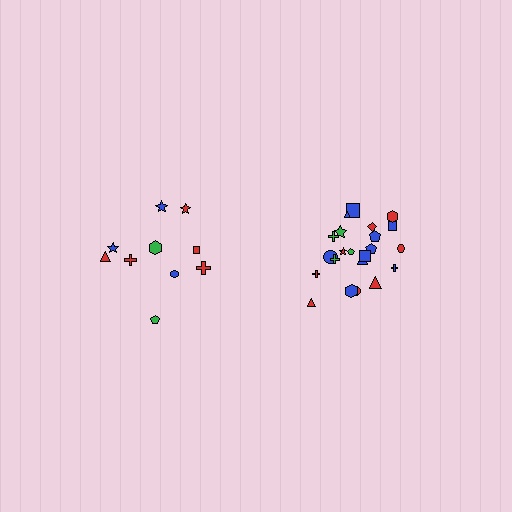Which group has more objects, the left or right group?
The right group.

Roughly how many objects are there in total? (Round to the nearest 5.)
Roughly 30 objects in total.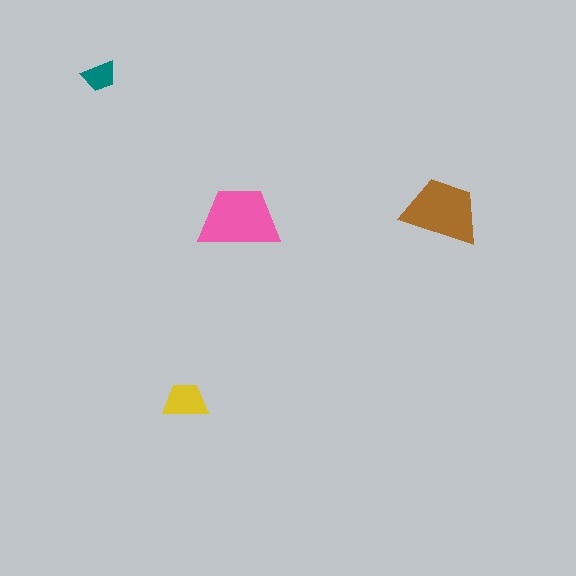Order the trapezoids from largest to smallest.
the pink one, the brown one, the yellow one, the teal one.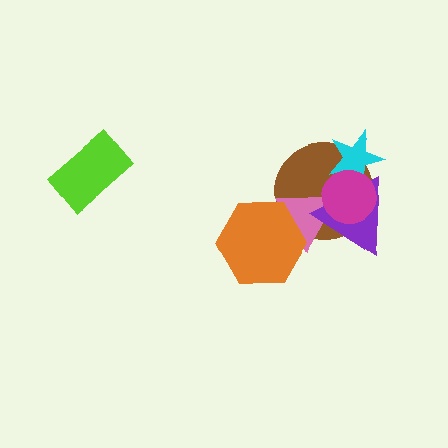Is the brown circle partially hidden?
Yes, it is partially covered by another shape.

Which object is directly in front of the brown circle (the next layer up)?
The cyan star is directly in front of the brown circle.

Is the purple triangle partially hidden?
Yes, it is partially covered by another shape.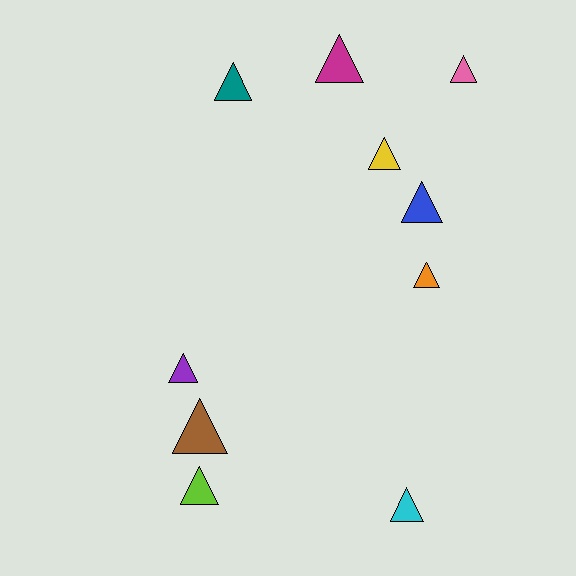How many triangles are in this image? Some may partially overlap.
There are 10 triangles.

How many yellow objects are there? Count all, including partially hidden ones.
There is 1 yellow object.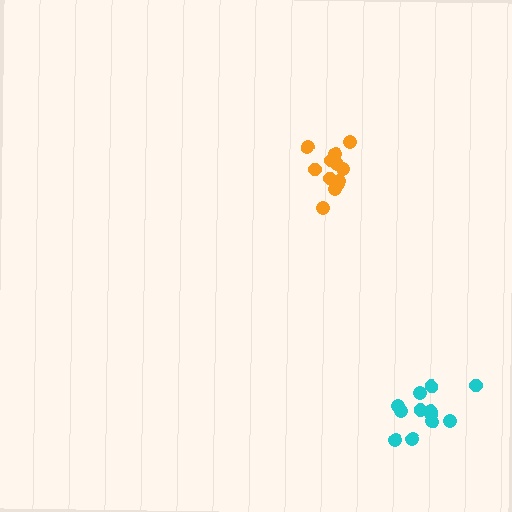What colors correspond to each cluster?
The clusters are colored: cyan, orange.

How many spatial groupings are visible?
There are 2 spatial groupings.